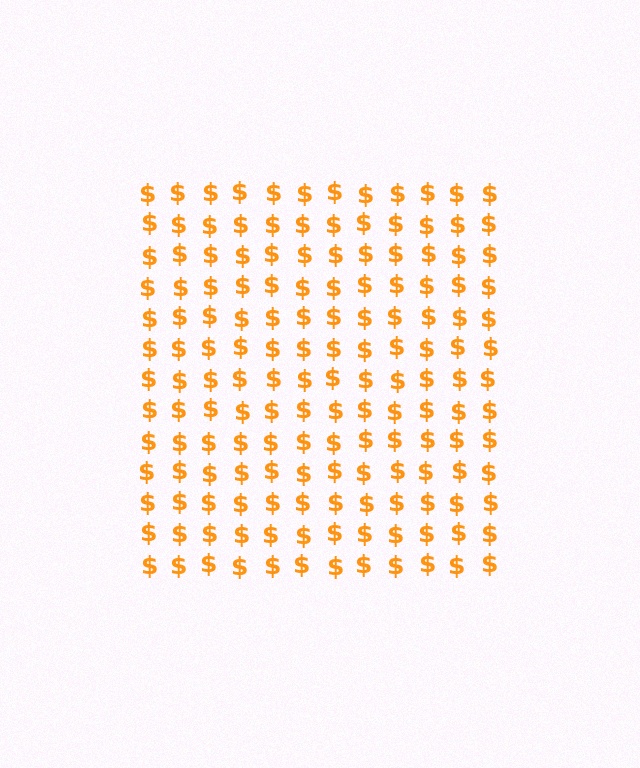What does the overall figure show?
The overall figure shows a square.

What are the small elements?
The small elements are dollar signs.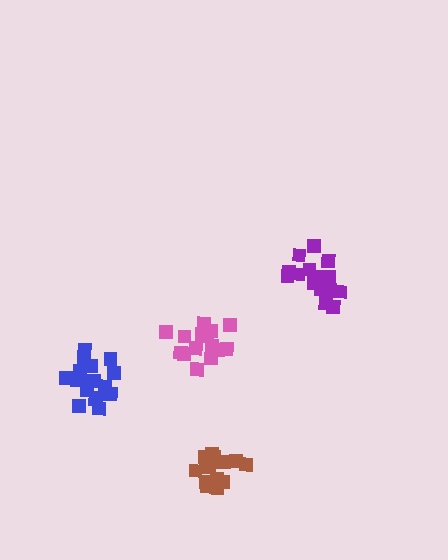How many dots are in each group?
Group 1: 18 dots, Group 2: 15 dots, Group 3: 16 dots, Group 4: 17 dots (66 total).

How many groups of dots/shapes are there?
There are 4 groups.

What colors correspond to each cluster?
The clusters are colored: brown, pink, purple, blue.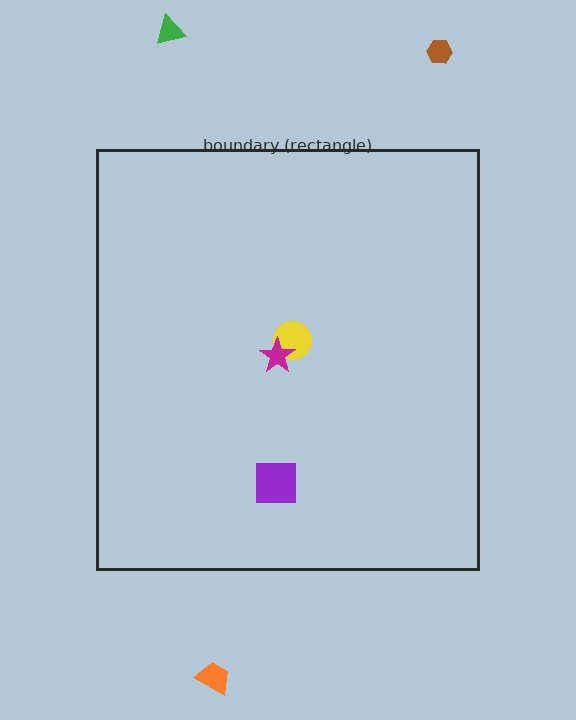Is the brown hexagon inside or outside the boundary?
Outside.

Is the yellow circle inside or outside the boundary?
Inside.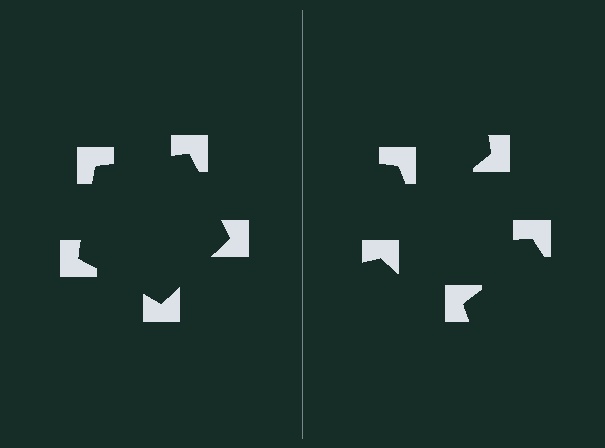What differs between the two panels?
The notched squares are positioned identically on both sides; only the wedge orientations differ. On the left they align to a pentagon; on the right they are misaligned.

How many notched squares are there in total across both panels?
10 — 5 on each side.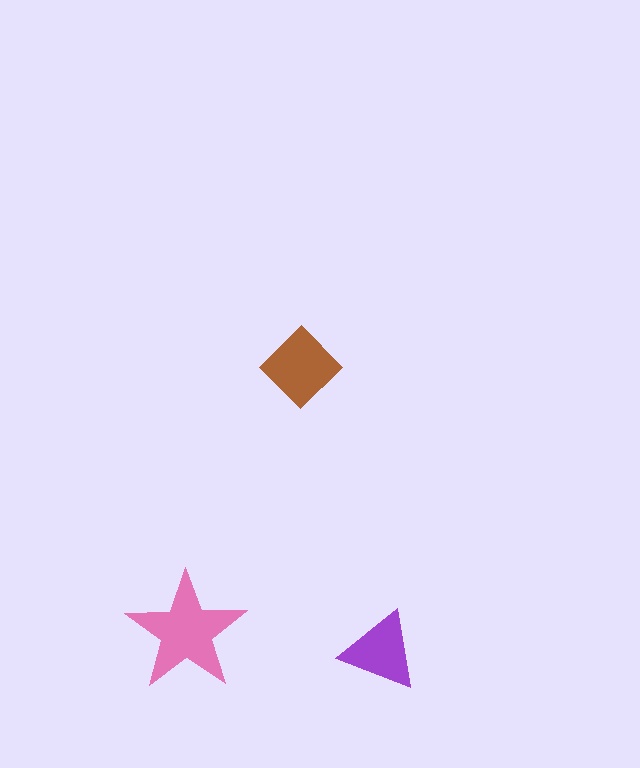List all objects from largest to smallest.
The pink star, the brown diamond, the purple triangle.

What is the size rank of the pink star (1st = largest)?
1st.